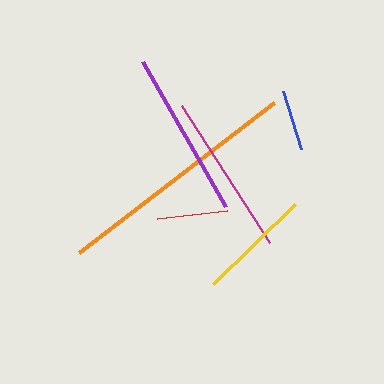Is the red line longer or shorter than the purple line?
The purple line is longer than the red line.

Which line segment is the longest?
The orange line is the longest at approximately 246 pixels.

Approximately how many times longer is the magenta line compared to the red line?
The magenta line is approximately 2.3 times the length of the red line.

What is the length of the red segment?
The red segment is approximately 70 pixels long.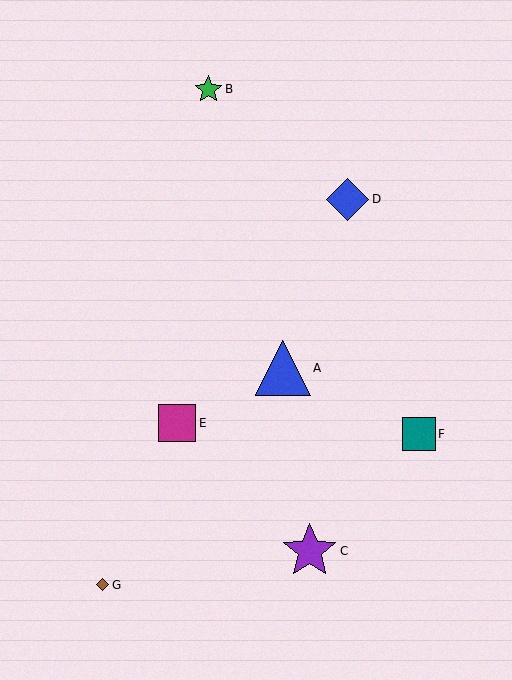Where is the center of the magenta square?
The center of the magenta square is at (177, 423).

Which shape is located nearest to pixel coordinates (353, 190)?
The blue diamond (labeled D) at (347, 199) is nearest to that location.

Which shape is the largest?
The purple star (labeled C) is the largest.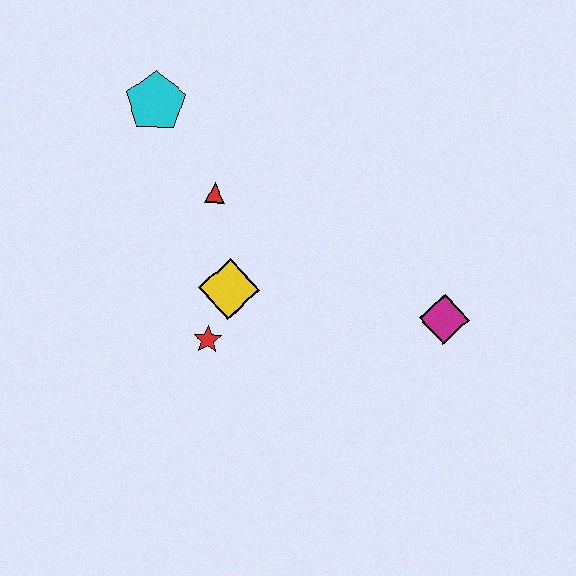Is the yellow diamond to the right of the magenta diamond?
No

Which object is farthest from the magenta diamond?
The cyan pentagon is farthest from the magenta diamond.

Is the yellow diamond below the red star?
No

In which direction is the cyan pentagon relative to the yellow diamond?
The cyan pentagon is above the yellow diamond.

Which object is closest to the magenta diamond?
The yellow diamond is closest to the magenta diamond.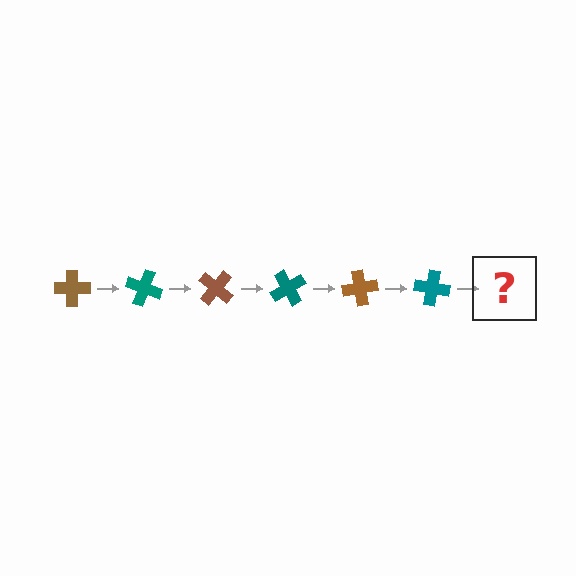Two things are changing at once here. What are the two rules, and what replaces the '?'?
The two rules are that it rotates 20 degrees each step and the color cycles through brown and teal. The '?' should be a brown cross, rotated 120 degrees from the start.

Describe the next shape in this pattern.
It should be a brown cross, rotated 120 degrees from the start.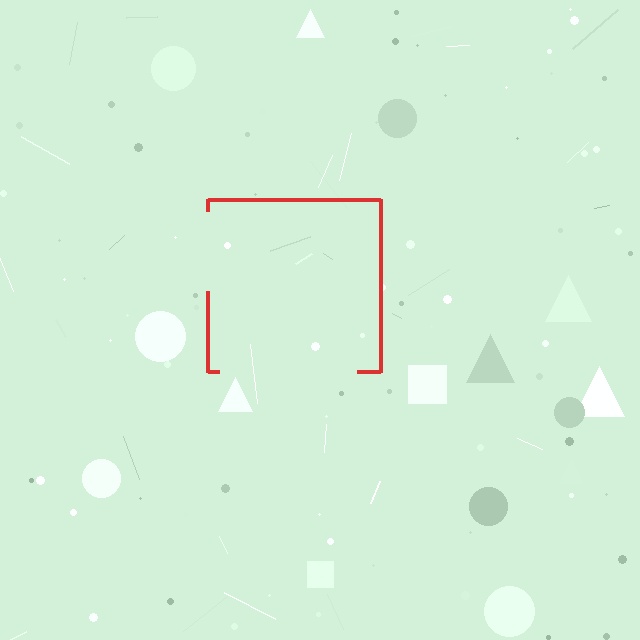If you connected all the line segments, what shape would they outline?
They would outline a square.